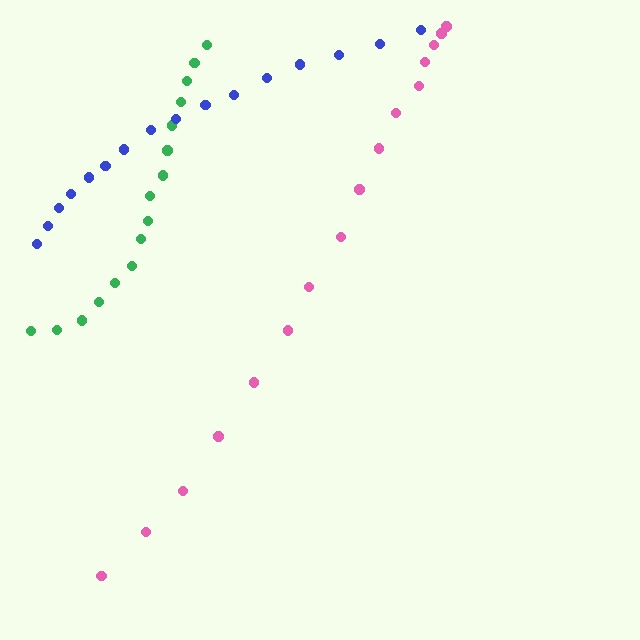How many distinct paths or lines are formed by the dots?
There are 3 distinct paths.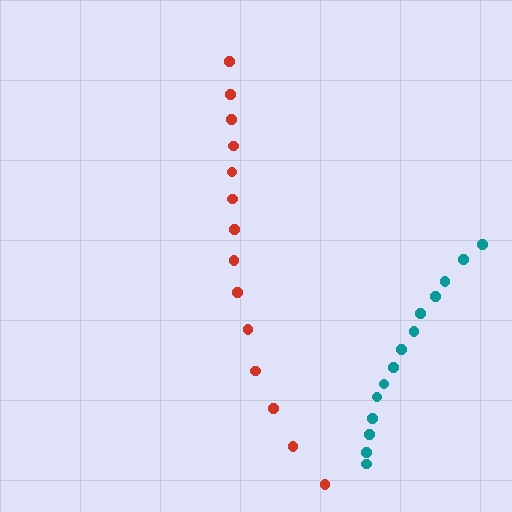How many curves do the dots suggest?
There are 2 distinct paths.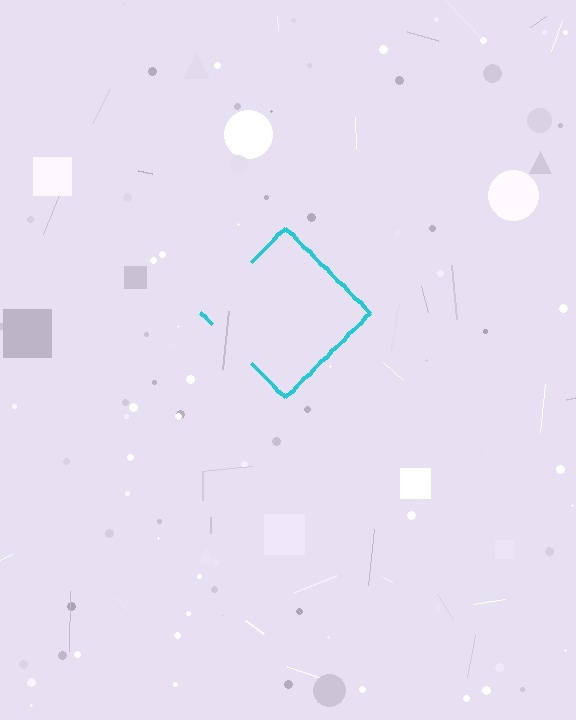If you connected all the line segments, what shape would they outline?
They would outline a diamond.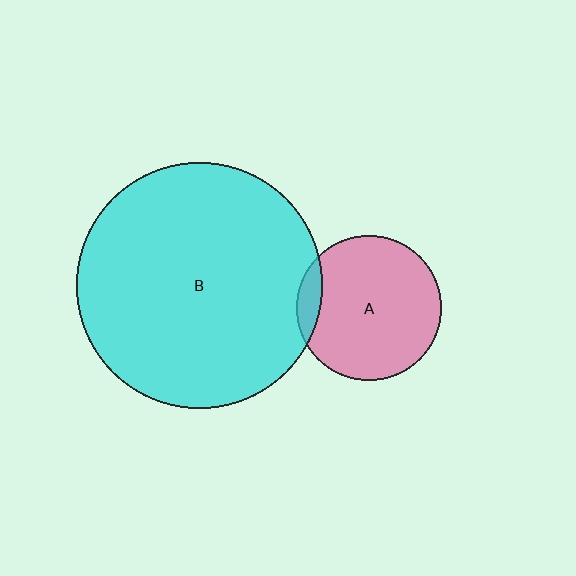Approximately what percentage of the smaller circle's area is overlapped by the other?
Approximately 10%.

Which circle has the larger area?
Circle B (cyan).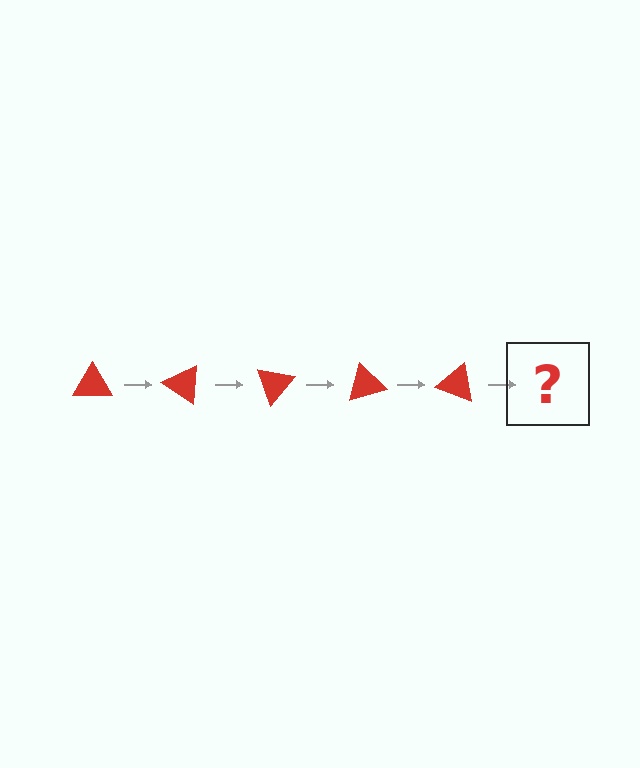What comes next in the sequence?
The next element should be a red triangle rotated 175 degrees.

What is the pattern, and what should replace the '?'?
The pattern is that the triangle rotates 35 degrees each step. The '?' should be a red triangle rotated 175 degrees.